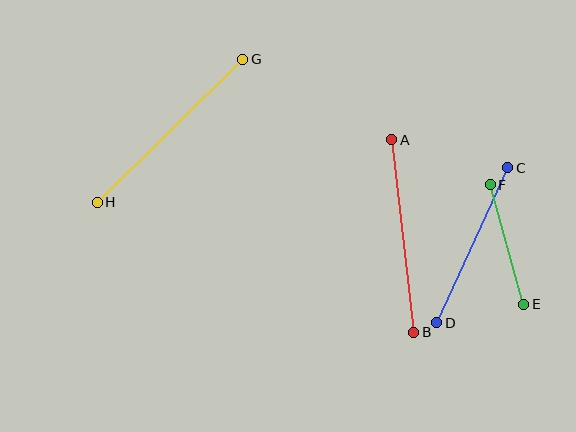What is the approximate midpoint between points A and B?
The midpoint is at approximately (403, 236) pixels.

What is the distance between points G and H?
The distance is approximately 204 pixels.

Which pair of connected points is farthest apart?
Points G and H are farthest apart.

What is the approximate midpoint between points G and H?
The midpoint is at approximately (170, 131) pixels.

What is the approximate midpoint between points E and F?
The midpoint is at approximately (507, 244) pixels.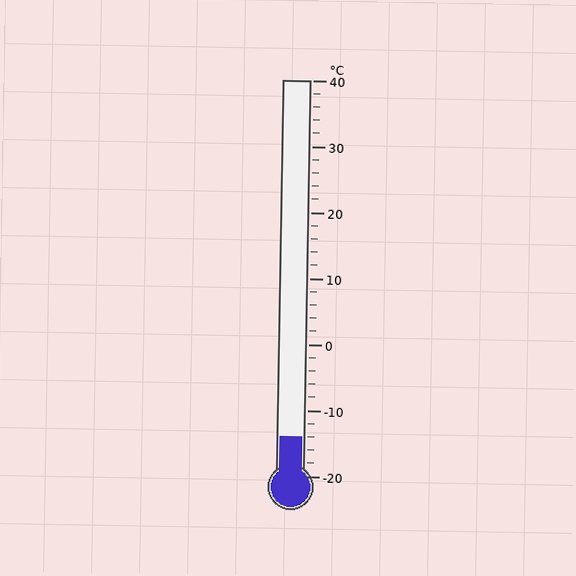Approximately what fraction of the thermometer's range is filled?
The thermometer is filled to approximately 10% of its range.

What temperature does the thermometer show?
The thermometer shows approximately -14°C.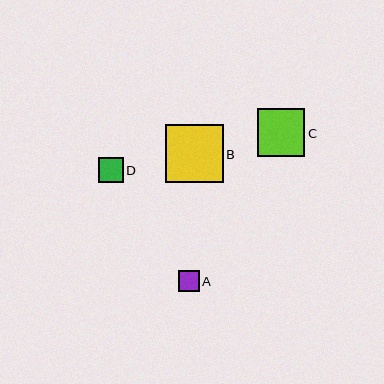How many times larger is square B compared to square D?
Square B is approximately 2.3 times the size of square D.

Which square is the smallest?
Square A is the smallest with a size of approximately 21 pixels.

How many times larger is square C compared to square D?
Square C is approximately 1.9 times the size of square D.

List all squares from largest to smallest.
From largest to smallest: B, C, D, A.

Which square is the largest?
Square B is the largest with a size of approximately 58 pixels.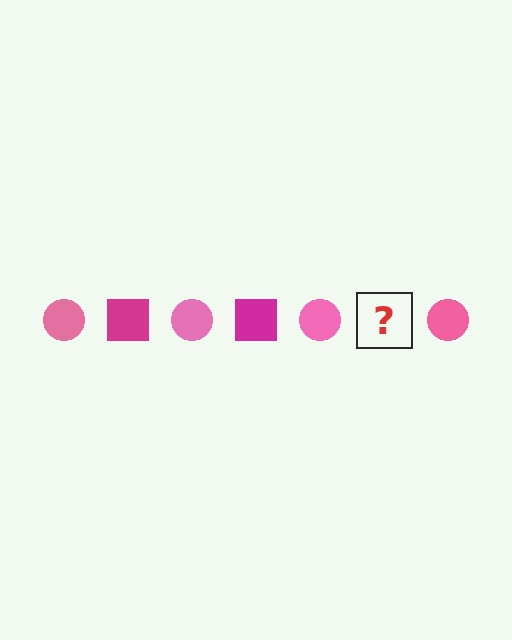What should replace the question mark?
The question mark should be replaced with a magenta square.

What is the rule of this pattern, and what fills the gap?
The rule is that the pattern alternates between pink circle and magenta square. The gap should be filled with a magenta square.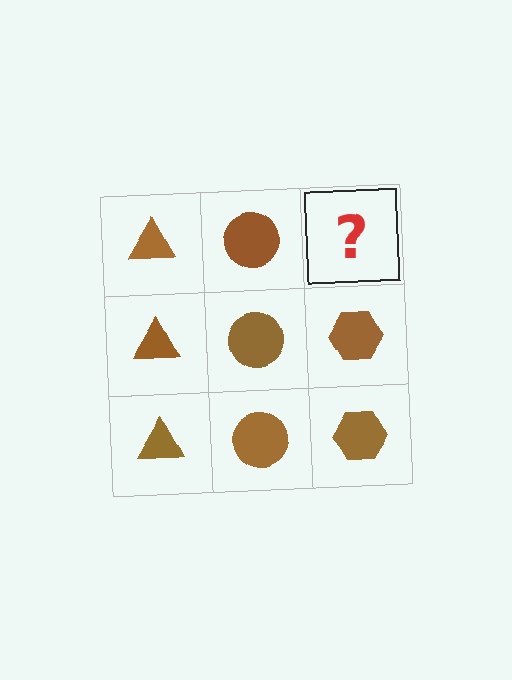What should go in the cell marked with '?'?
The missing cell should contain a brown hexagon.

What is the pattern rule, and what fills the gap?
The rule is that each column has a consistent shape. The gap should be filled with a brown hexagon.